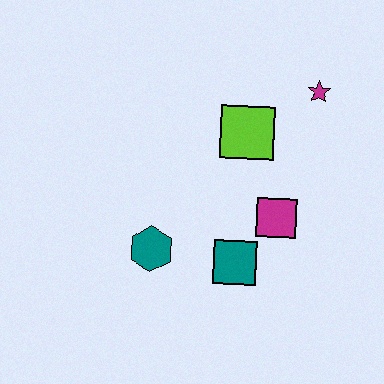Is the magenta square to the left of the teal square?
No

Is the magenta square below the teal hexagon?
No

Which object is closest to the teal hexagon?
The teal square is closest to the teal hexagon.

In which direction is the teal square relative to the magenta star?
The teal square is below the magenta star.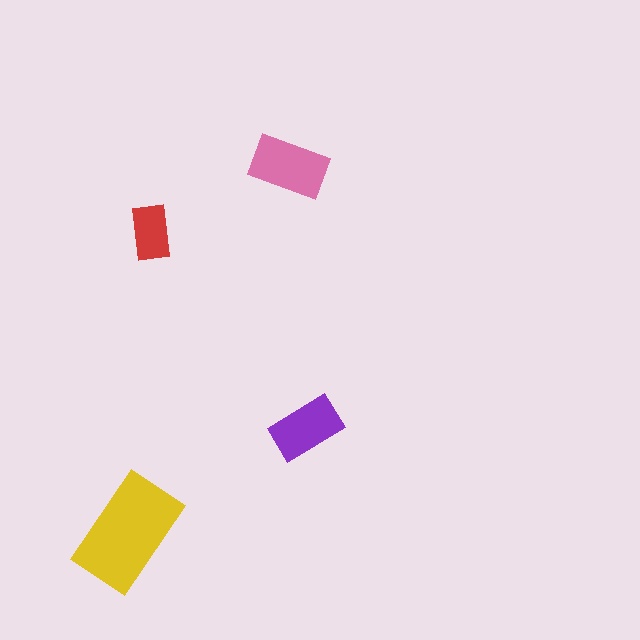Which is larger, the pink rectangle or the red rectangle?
The pink one.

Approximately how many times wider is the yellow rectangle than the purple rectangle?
About 1.5 times wider.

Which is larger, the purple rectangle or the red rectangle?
The purple one.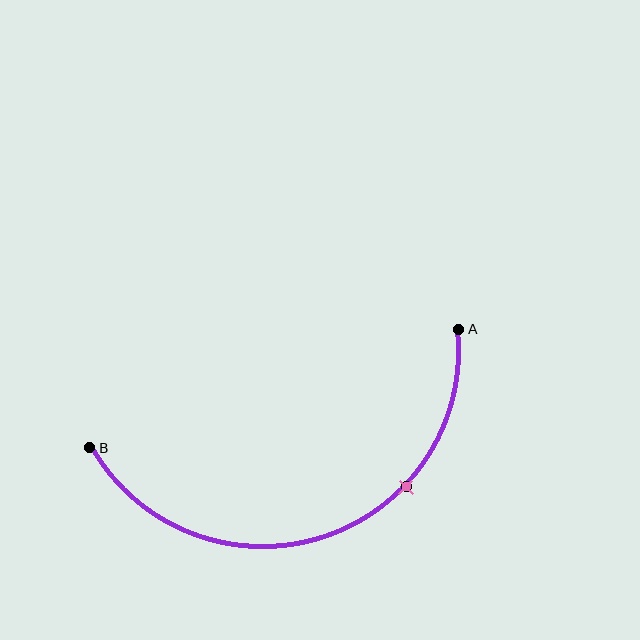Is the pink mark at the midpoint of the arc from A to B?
No. The pink mark lies on the arc but is closer to endpoint A. The arc midpoint would be at the point on the curve equidistant along the arc from both A and B.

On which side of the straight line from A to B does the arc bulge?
The arc bulges below the straight line connecting A and B.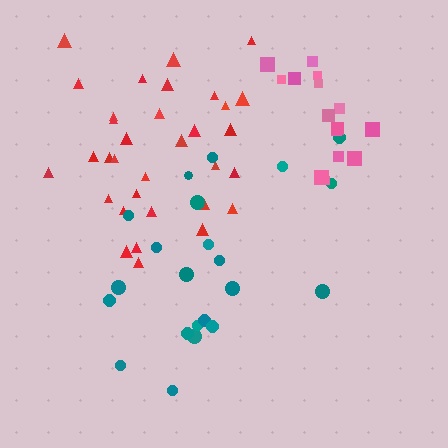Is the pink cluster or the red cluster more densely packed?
Red.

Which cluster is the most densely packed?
Red.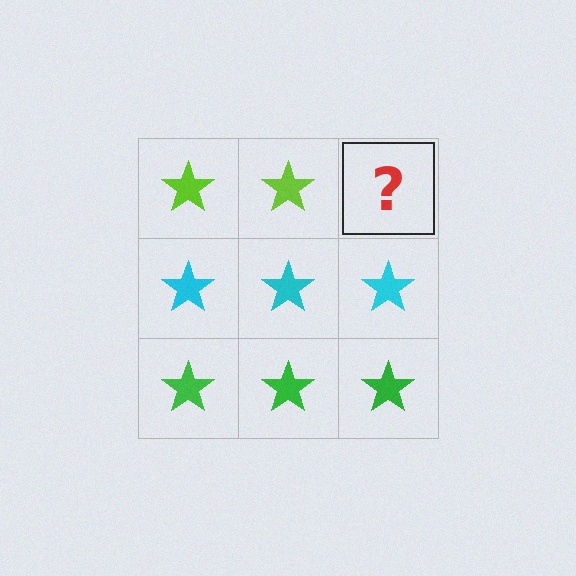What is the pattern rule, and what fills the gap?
The rule is that each row has a consistent color. The gap should be filled with a lime star.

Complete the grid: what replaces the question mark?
The question mark should be replaced with a lime star.